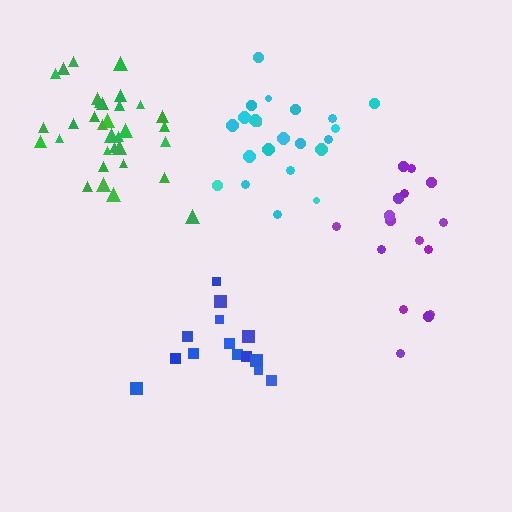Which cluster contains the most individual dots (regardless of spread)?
Green (33).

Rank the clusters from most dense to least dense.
green, cyan, blue, purple.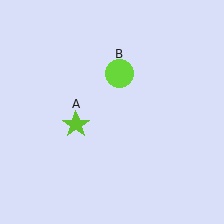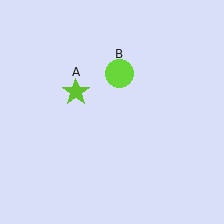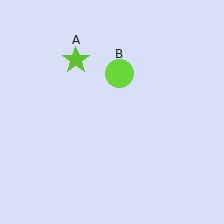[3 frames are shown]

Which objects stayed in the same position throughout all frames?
Lime circle (object B) remained stationary.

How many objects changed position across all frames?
1 object changed position: lime star (object A).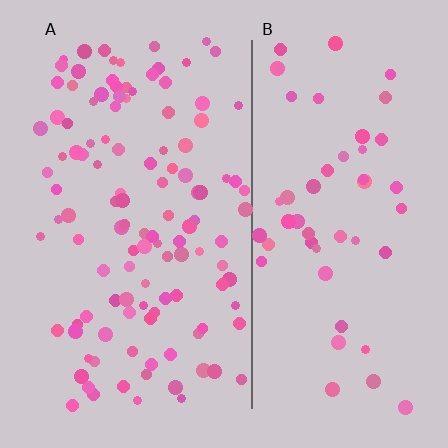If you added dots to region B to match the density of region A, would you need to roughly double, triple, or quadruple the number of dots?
Approximately double.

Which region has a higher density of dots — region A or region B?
A (the left).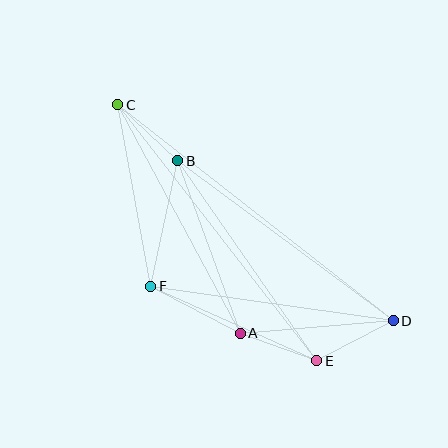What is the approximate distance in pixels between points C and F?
The distance between C and F is approximately 185 pixels.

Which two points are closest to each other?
Points A and E are closest to each other.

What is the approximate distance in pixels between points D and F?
The distance between D and F is approximately 245 pixels.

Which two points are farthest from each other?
Points C and D are farthest from each other.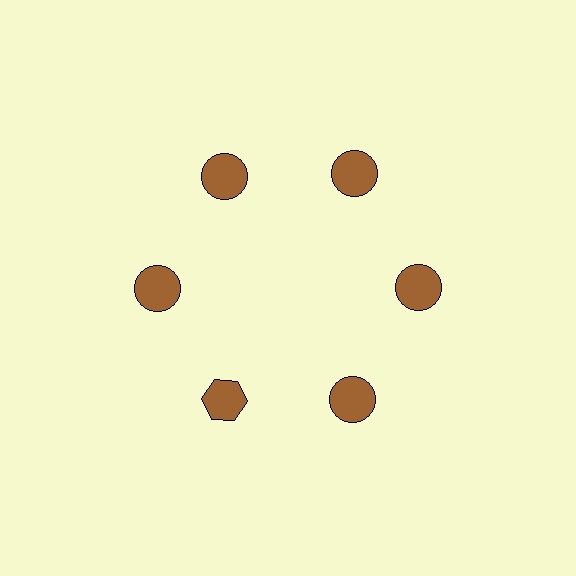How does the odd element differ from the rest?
It has a different shape: hexagon instead of circle.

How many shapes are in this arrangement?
There are 6 shapes arranged in a ring pattern.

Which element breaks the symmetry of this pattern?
The brown hexagon at roughly the 7 o'clock position breaks the symmetry. All other shapes are brown circles.